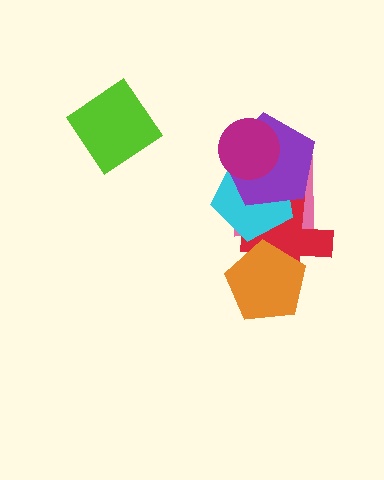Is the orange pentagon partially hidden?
No, no other shape covers it.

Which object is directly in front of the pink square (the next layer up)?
The red cross is directly in front of the pink square.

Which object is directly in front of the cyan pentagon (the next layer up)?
The purple pentagon is directly in front of the cyan pentagon.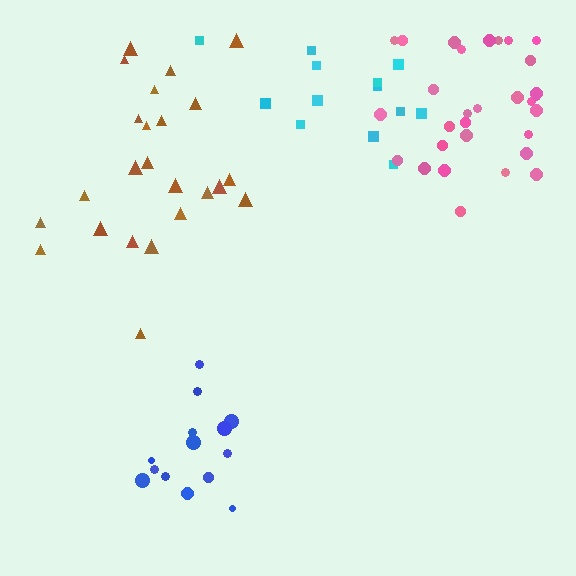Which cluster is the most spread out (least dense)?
Cyan.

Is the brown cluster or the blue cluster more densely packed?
Blue.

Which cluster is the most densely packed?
Pink.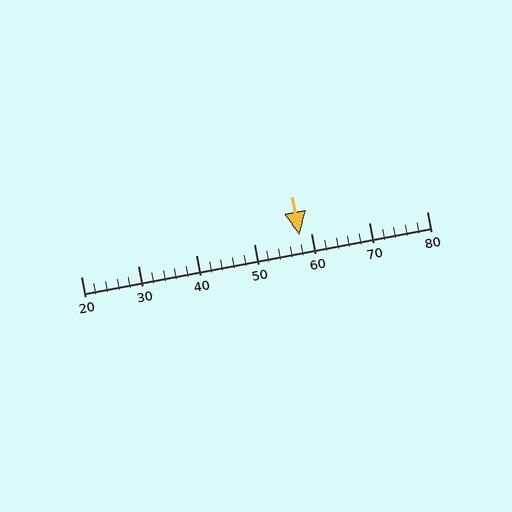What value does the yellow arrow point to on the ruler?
The yellow arrow points to approximately 58.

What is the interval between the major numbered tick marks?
The major tick marks are spaced 10 units apart.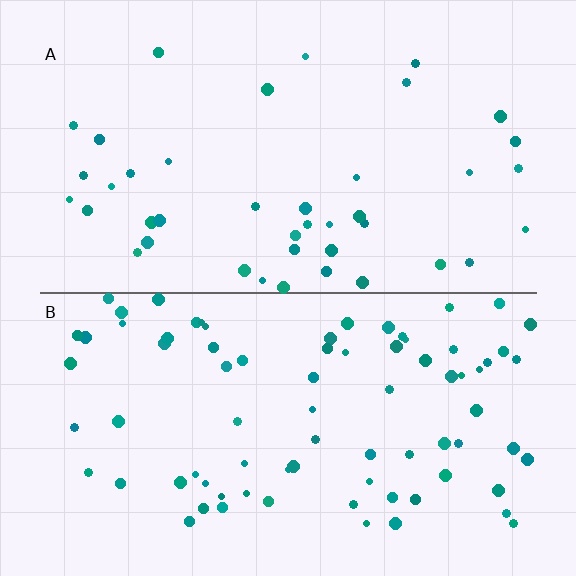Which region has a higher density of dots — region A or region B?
B (the bottom).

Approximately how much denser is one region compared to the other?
Approximately 1.9× — region B over region A.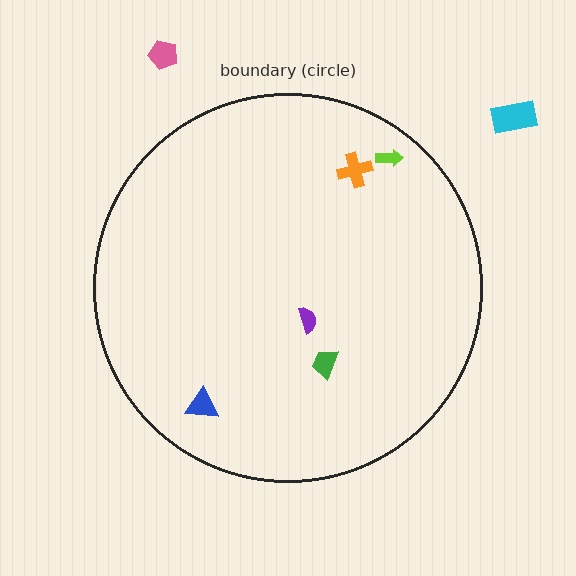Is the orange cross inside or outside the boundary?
Inside.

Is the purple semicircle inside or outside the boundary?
Inside.